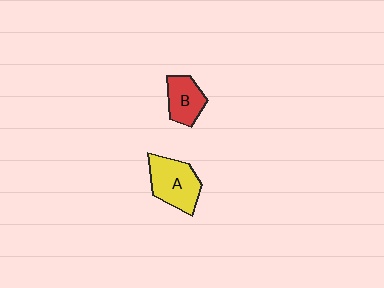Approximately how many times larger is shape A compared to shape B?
Approximately 1.4 times.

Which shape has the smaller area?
Shape B (red).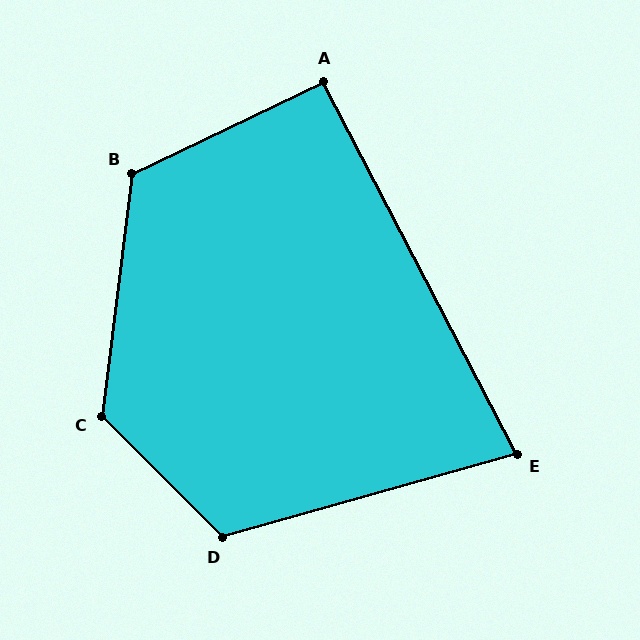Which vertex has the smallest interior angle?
E, at approximately 78 degrees.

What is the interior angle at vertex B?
Approximately 123 degrees (obtuse).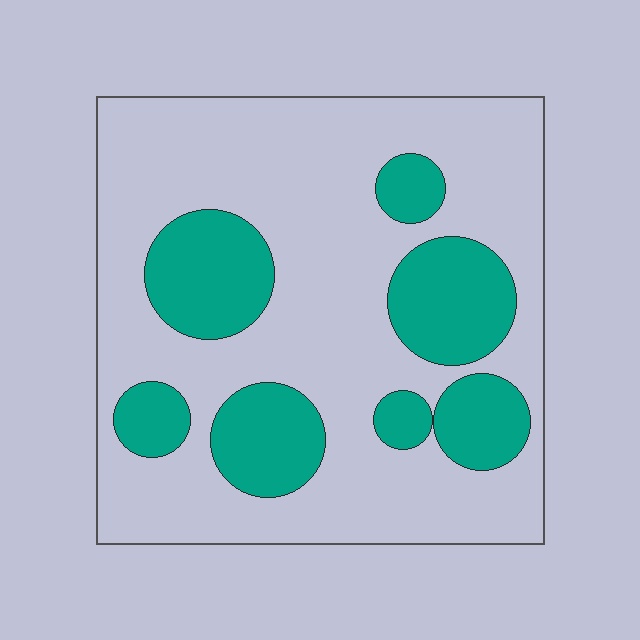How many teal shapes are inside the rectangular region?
7.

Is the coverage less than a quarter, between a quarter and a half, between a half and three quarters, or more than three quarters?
Between a quarter and a half.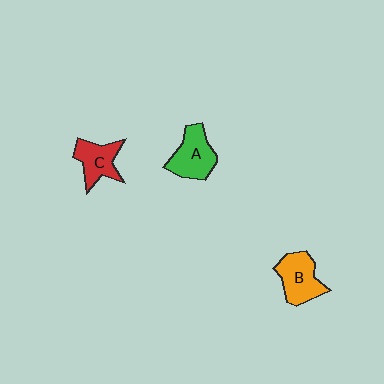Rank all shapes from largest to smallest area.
From largest to smallest: A (green), B (orange), C (red).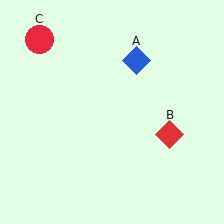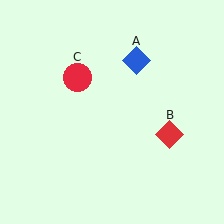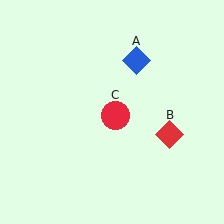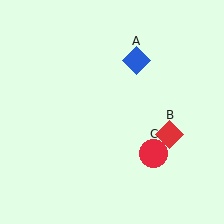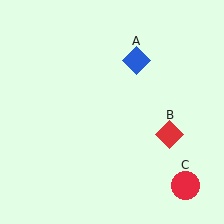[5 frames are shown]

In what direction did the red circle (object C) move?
The red circle (object C) moved down and to the right.